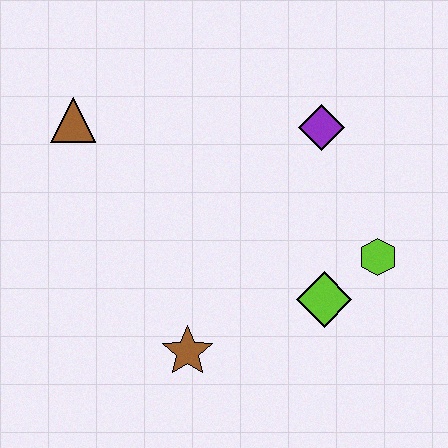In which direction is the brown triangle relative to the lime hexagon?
The brown triangle is to the left of the lime hexagon.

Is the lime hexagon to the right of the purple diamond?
Yes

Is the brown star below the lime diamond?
Yes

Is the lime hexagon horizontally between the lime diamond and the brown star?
No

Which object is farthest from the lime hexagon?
The brown triangle is farthest from the lime hexagon.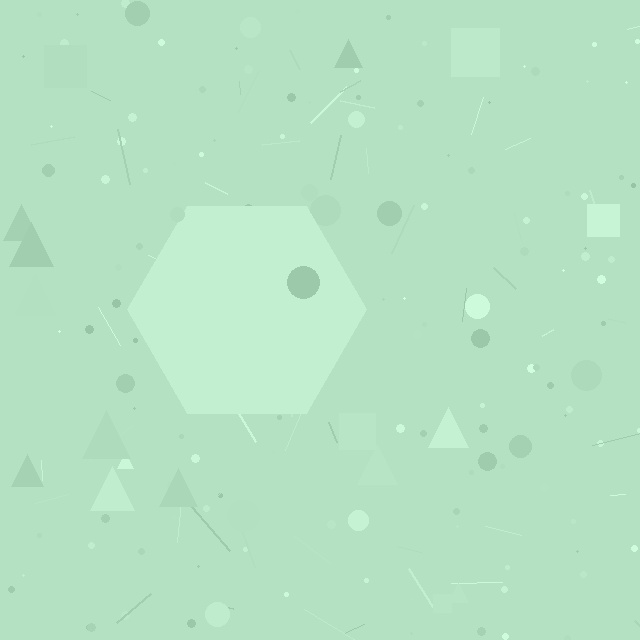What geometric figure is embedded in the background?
A hexagon is embedded in the background.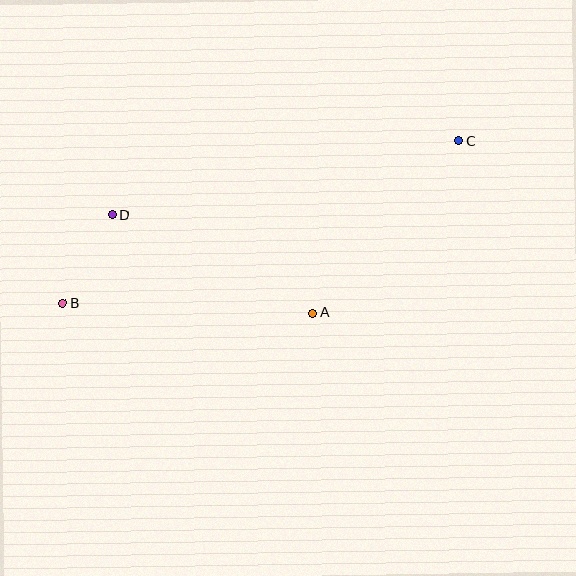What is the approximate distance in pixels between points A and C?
The distance between A and C is approximately 225 pixels.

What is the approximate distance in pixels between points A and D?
The distance between A and D is approximately 224 pixels.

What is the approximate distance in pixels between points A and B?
The distance between A and B is approximately 250 pixels.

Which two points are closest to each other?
Points B and D are closest to each other.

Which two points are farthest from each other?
Points B and C are farthest from each other.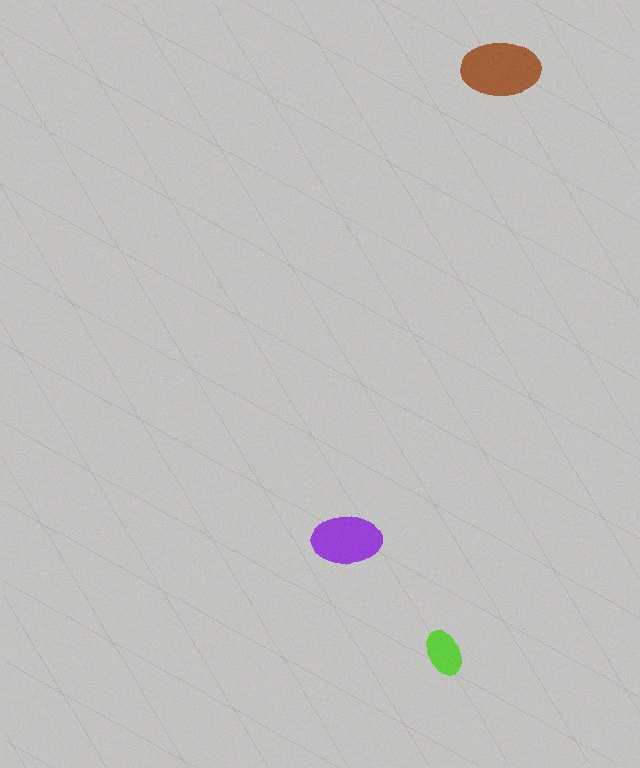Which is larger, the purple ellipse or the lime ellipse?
The purple one.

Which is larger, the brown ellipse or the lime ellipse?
The brown one.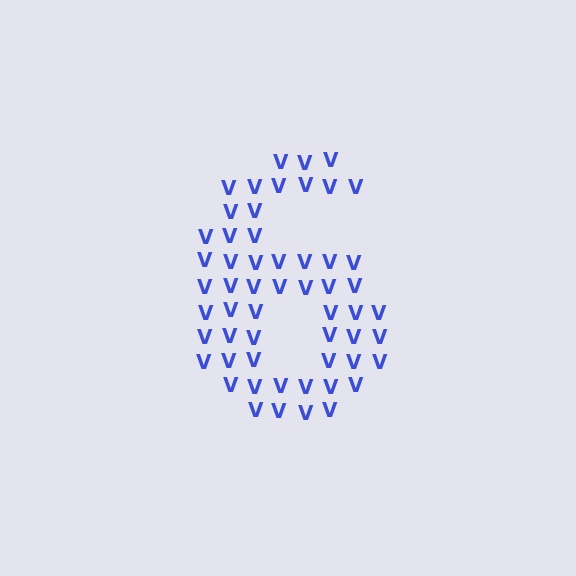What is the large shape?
The large shape is the digit 6.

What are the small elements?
The small elements are letter V's.